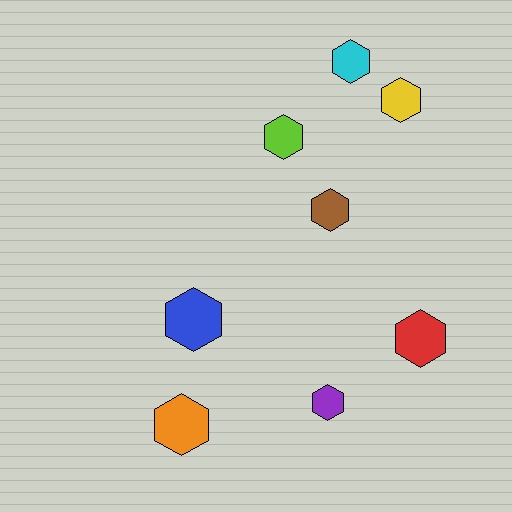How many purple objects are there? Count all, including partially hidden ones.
There is 1 purple object.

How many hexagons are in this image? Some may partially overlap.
There are 8 hexagons.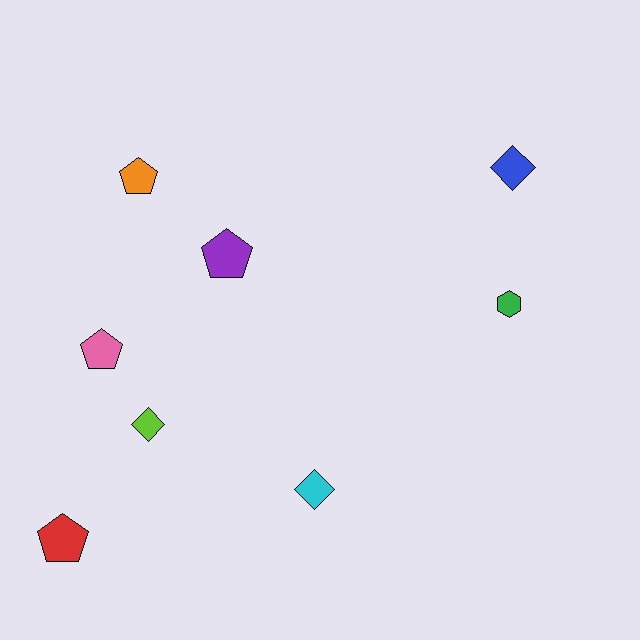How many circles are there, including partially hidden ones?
There are no circles.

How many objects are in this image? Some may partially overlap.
There are 8 objects.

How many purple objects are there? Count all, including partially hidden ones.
There is 1 purple object.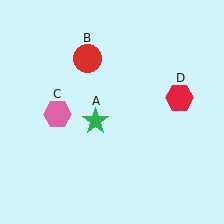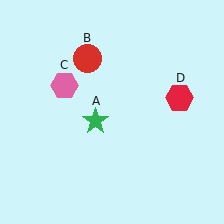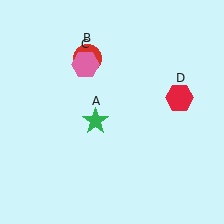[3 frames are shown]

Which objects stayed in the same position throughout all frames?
Green star (object A) and red circle (object B) and red hexagon (object D) remained stationary.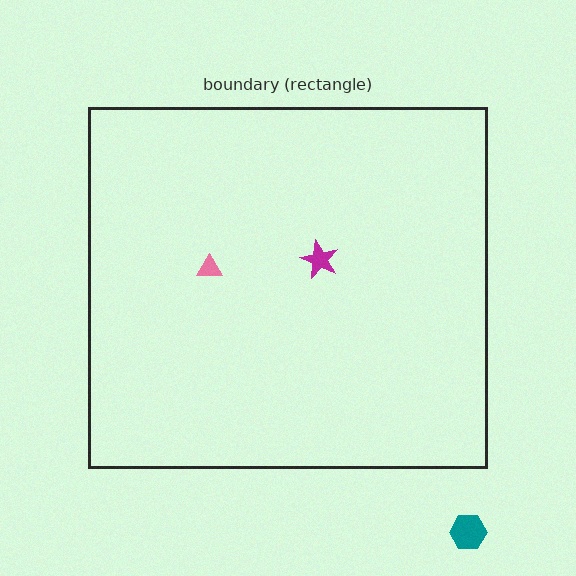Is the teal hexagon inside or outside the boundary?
Outside.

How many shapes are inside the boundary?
2 inside, 1 outside.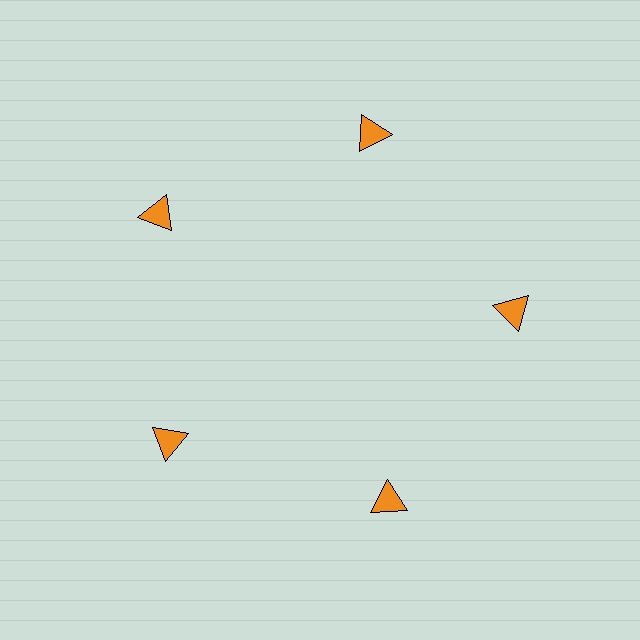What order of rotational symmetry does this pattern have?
This pattern has 5-fold rotational symmetry.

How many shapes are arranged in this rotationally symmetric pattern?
There are 5 shapes, arranged in 5 groups of 1.